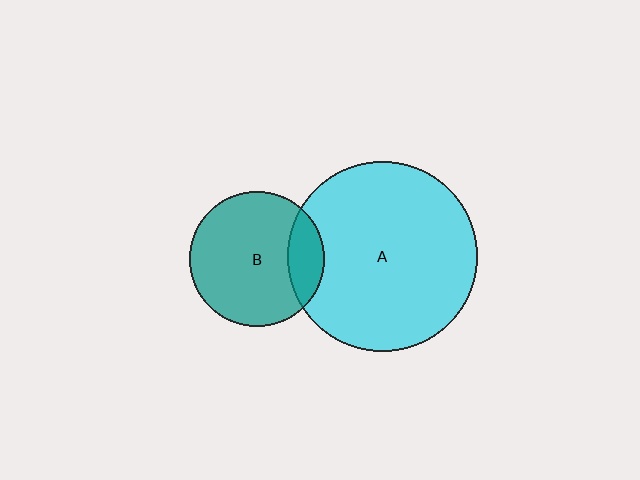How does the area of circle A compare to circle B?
Approximately 2.0 times.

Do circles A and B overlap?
Yes.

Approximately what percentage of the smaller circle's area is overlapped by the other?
Approximately 20%.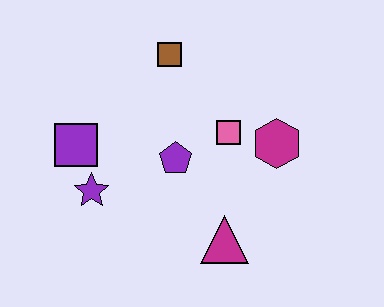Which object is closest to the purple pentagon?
The pink square is closest to the purple pentagon.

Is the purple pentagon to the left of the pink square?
Yes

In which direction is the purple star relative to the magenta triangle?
The purple star is to the left of the magenta triangle.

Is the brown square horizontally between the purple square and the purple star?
No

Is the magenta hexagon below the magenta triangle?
No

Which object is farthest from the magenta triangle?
The brown square is farthest from the magenta triangle.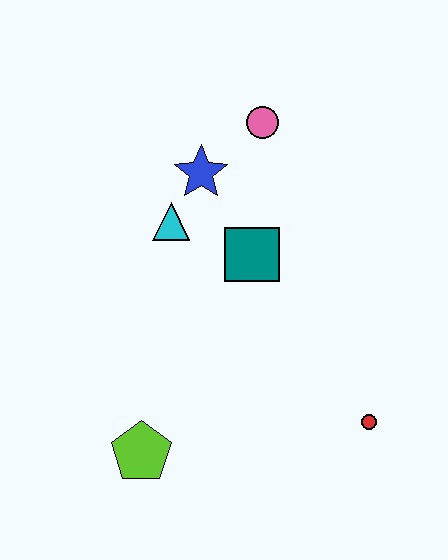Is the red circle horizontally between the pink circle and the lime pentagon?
No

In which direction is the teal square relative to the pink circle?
The teal square is below the pink circle.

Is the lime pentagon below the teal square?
Yes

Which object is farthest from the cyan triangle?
The red circle is farthest from the cyan triangle.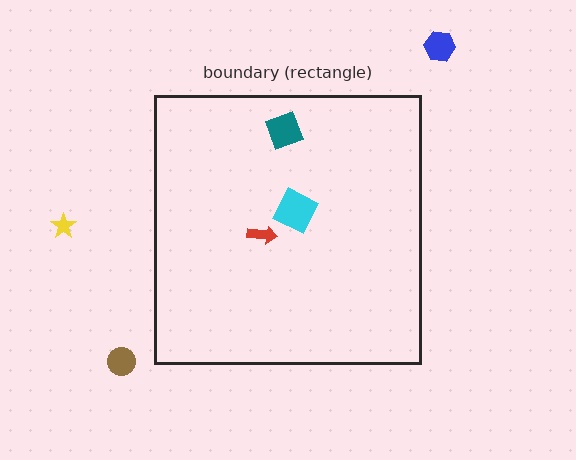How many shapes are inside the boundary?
3 inside, 3 outside.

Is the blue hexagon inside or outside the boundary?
Outside.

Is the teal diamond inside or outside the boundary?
Inside.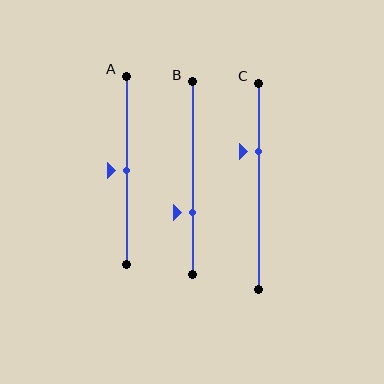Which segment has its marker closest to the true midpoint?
Segment A has its marker closest to the true midpoint.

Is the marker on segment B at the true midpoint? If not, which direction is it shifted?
No, the marker on segment B is shifted downward by about 18% of the segment length.